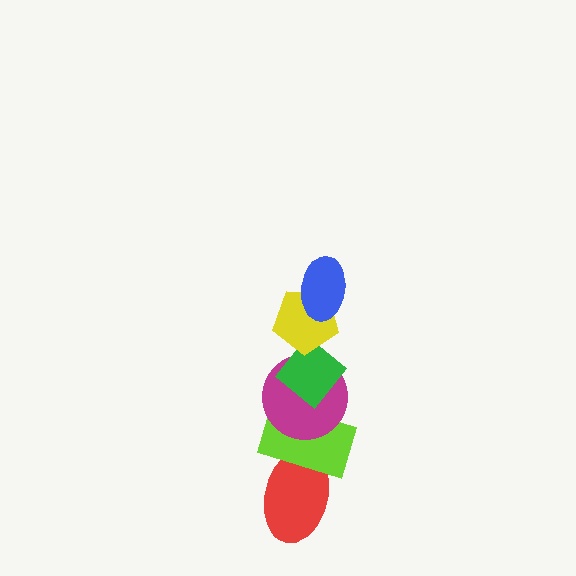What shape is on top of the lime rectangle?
The magenta circle is on top of the lime rectangle.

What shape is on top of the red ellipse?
The lime rectangle is on top of the red ellipse.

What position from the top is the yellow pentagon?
The yellow pentagon is 2nd from the top.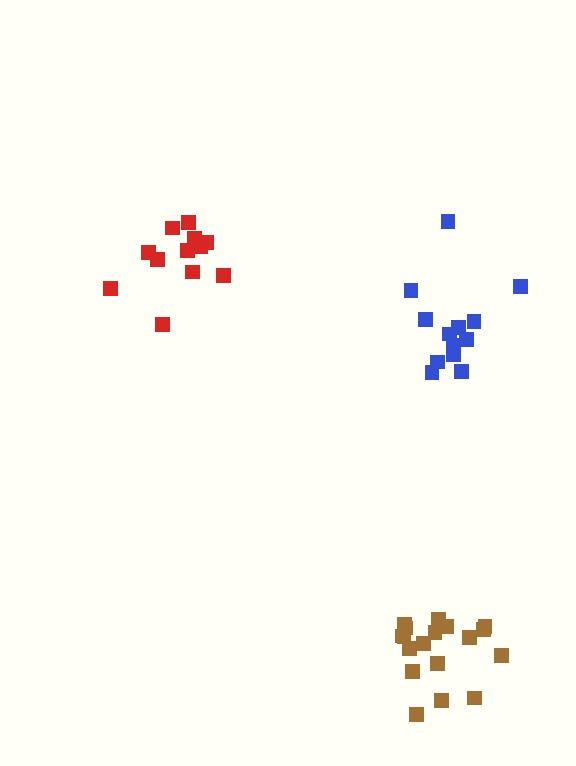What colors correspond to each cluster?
The clusters are colored: red, brown, blue.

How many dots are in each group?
Group 1: 13 dots, Group 2: 18 dots, Group 3: 13 dots (44 total).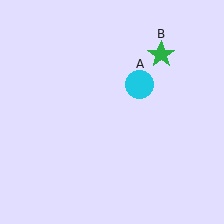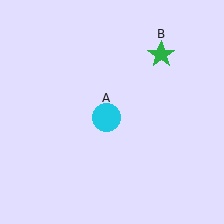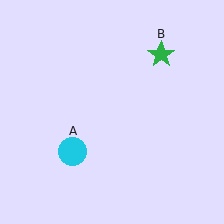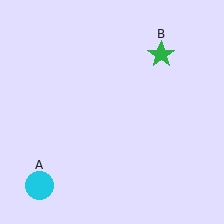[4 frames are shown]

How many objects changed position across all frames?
1 object changed position: cyan circle (object A).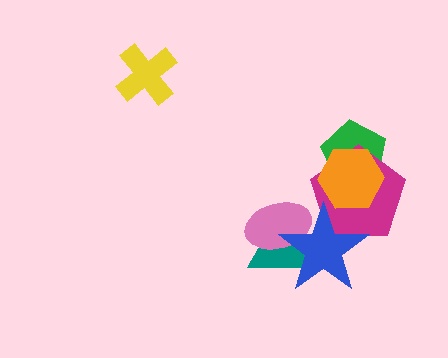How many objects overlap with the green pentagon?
2 objects overlap with the green pentagon.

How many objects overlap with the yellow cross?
0 objects overlap with the yellow cross.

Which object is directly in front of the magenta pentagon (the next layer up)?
The orange hexagon is directly in front of the magenta pentagon.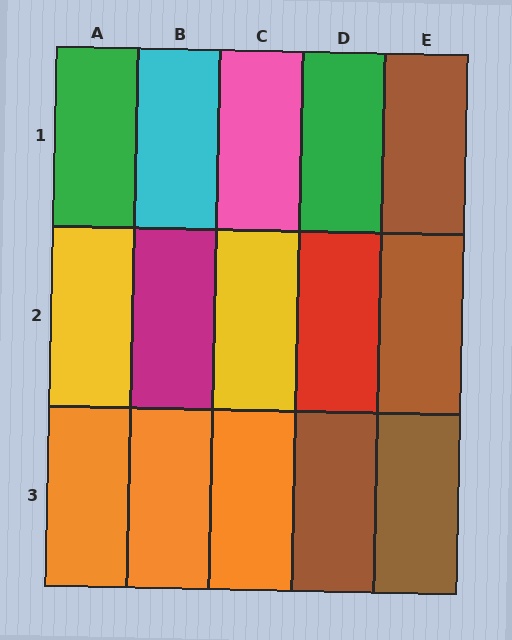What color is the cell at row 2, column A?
Yellow.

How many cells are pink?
1 cell is pink.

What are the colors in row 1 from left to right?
Green, cyan, pink, green, brown.